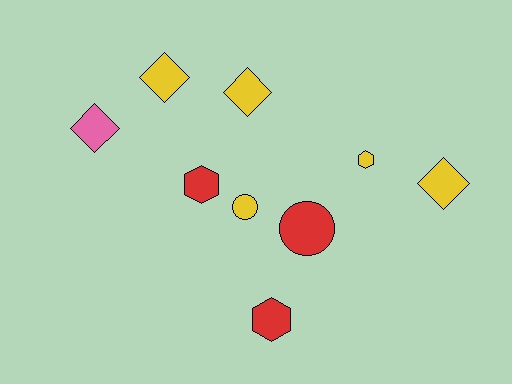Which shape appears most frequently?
Diamond, with 4 objects.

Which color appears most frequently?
Yellow, with 5 objects.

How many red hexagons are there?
There are 2 red hexagons.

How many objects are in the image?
There are 9 objects.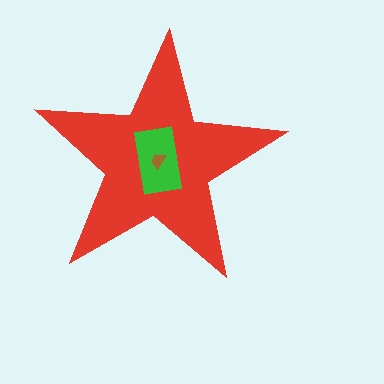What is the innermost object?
The brown trapezoid.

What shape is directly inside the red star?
The green rectangle.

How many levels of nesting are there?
3.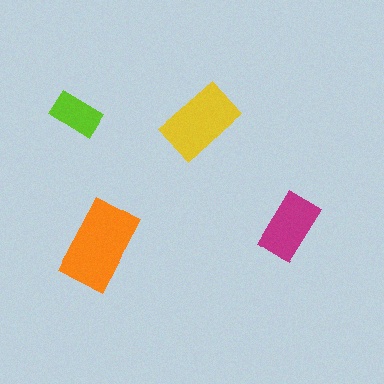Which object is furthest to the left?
The lime rectangle is leftmost.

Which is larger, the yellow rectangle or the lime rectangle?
The yellow one.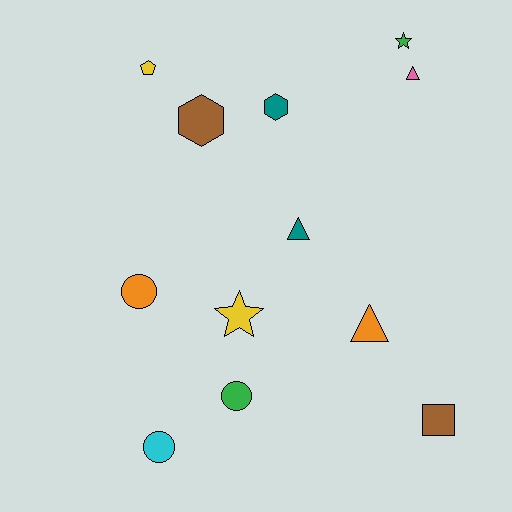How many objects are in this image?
There are 12 objects.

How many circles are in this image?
There are 3 circles.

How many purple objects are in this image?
There are no purple objects.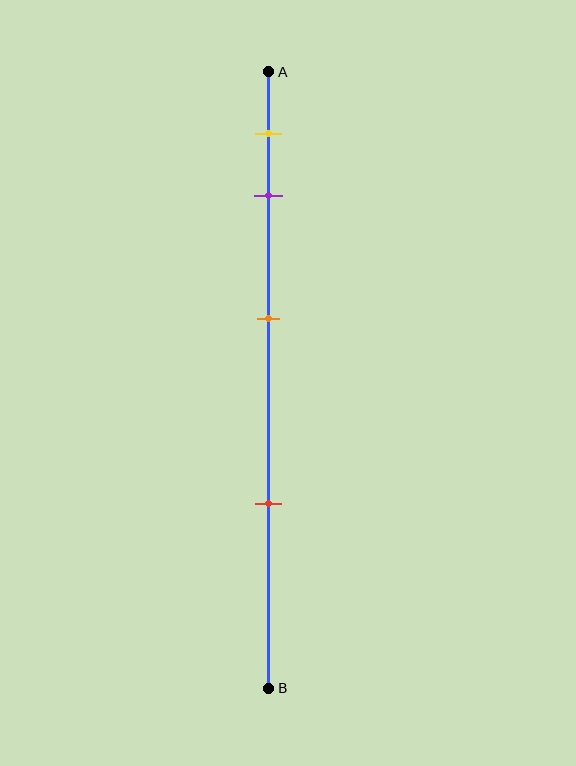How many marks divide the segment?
There are 4 marks dividing the segment.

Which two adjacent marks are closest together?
The yellow and purple marks are the closest adjacent pair.